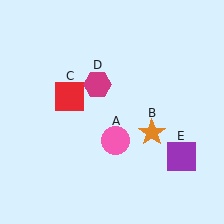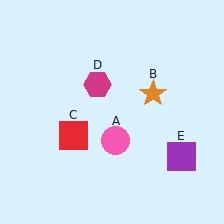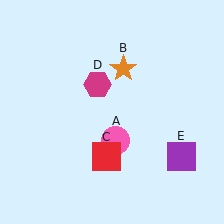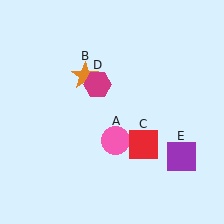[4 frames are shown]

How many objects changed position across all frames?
2 objects changed position: orange star (object B), red square (object C).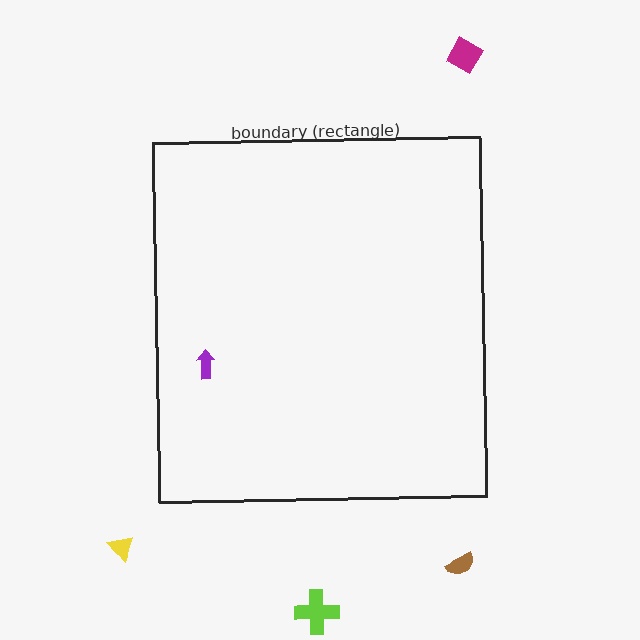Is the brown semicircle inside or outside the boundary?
Outside.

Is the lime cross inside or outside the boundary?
Outside.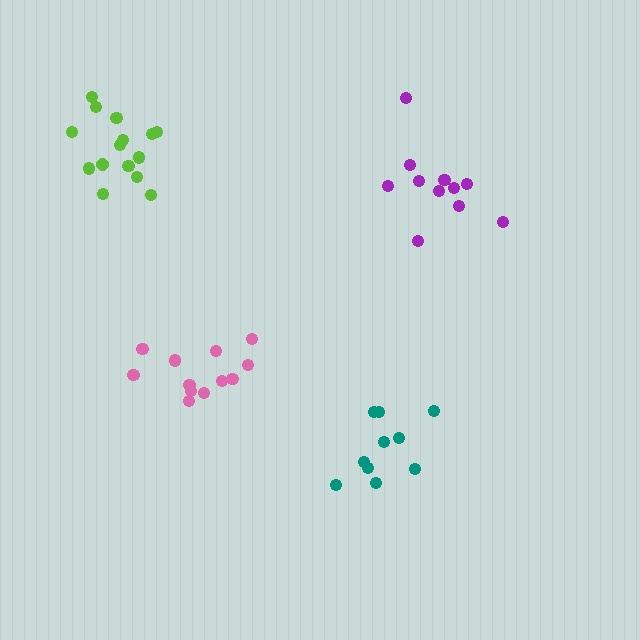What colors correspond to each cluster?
The clusters are colored: lime, pink, purple, teal.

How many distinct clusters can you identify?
There are 4 distinct clusters.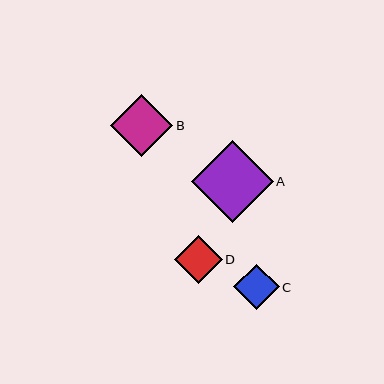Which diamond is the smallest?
Diamond C is the smallest with a size of approximately 45 pixels.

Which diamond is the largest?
Diamond A is the largest with a size of approximately 82 pixels.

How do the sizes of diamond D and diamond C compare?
Diamond D and diamond C are approximately the same size.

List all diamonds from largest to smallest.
From largest to smallest: A, B, D, C.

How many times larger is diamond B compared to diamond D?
Diamond B is approximately 1.3 times the size of diamond D.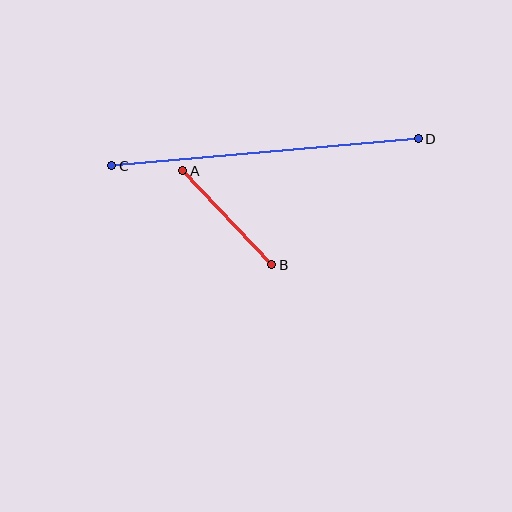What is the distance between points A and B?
The distance is approximately 129 pixels.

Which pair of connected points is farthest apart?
Points C and D are farthest apart.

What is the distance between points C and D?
The distance is approximately 307 pixels.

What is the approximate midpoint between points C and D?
The midpoint is at approximately (265, 152) pixels.